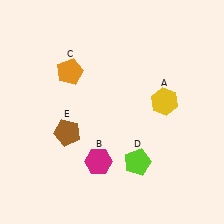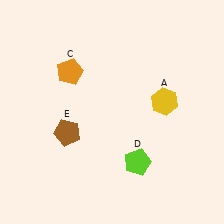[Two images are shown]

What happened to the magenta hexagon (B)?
The magenta hexagon (B) was removed in Image 2. It was in the bottom-left area of Image 1.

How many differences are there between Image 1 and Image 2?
There is 1 difference between the two images.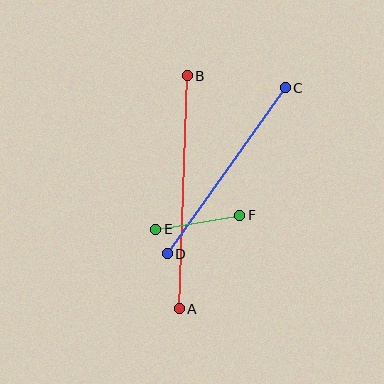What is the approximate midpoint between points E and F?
The midpoint is at approximately (198, 222) pixels.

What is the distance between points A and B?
The distance is approximately 233 pixels.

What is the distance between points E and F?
The distance is approximately 85 pixels.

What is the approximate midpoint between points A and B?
The midpoint is at approximately (183, 192) pixels.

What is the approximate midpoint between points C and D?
The midpoint is at approximately (226, 171) pixels.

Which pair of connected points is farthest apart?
Points A and B are farthest apart.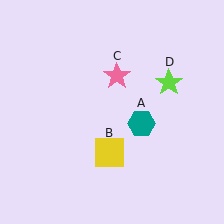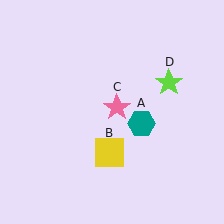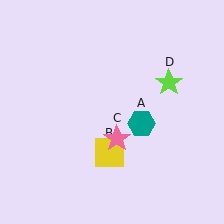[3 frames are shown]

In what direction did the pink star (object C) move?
The pink star (object C) moved down.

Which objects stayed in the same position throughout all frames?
Teal hexagon (object A) and yellow square (object B) and lime star (object D) remained stationary.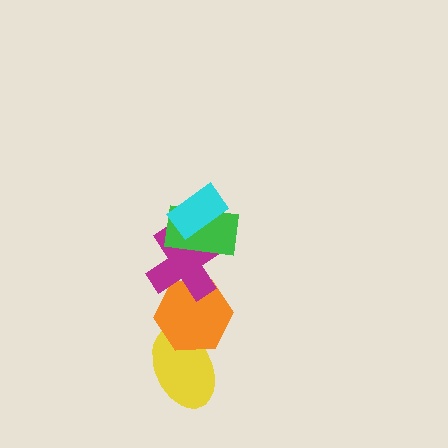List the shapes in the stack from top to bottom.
From top to bottom: the cyan rectangle, the green rectangle, the magenta cross, the orange hexagon, the yellow ellipse.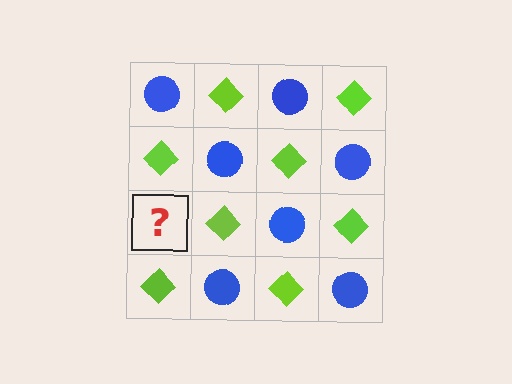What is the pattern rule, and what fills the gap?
The rule is that it alternates blue circle and lime diamond in a checkerboard pattern. The gap should be filled with a blue circle.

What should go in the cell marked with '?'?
The missing cell should contain a blue circle.